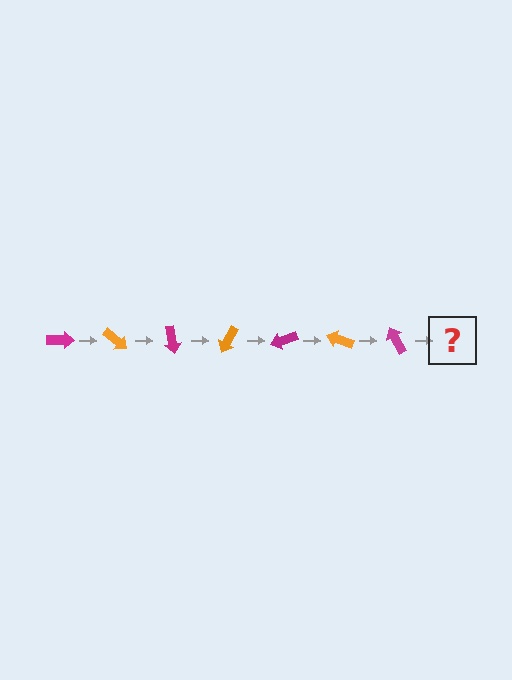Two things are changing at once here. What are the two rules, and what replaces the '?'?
The two rules are that it rotates 40 degrees each step and the color cycles through magenta and orange. The '?' should be an orange arrow, rotated 280 degrees from the start.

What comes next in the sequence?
The next element should be an orange arrow, rotated 280 degrees from the start.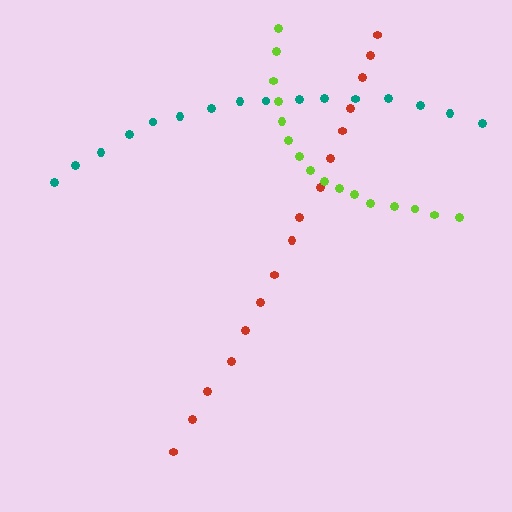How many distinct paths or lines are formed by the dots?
There are 3 distinct paths.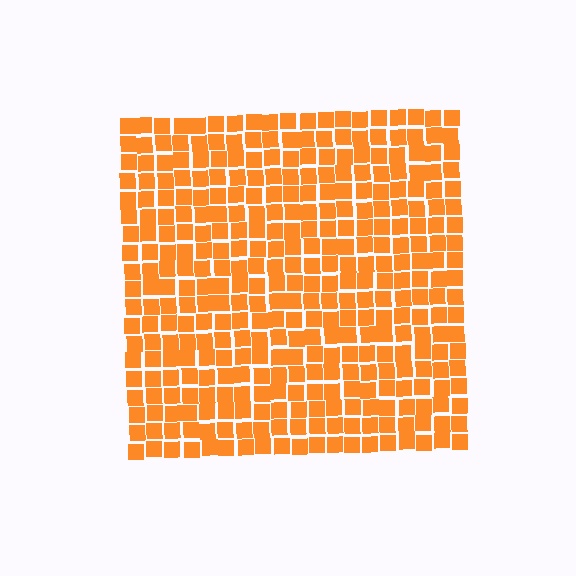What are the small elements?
The small elements are squares.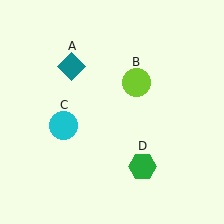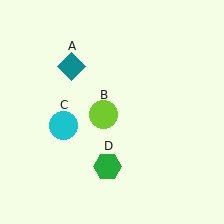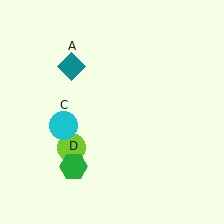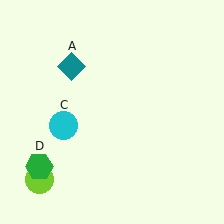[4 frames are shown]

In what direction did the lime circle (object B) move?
The lime circle (object B) moved down and to the left.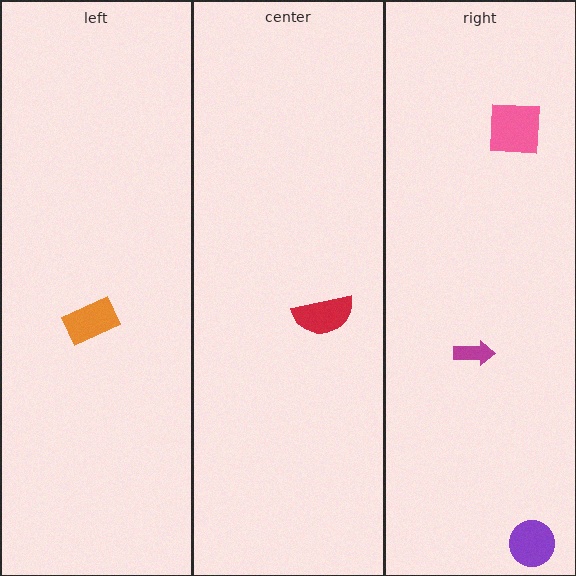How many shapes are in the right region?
3.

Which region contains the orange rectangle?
The left region.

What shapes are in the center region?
The red semicircle.